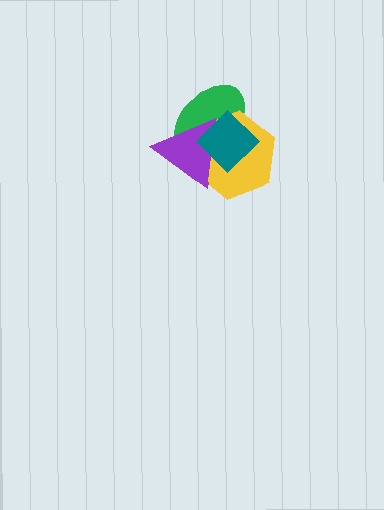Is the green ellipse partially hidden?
Yes, it is partially covered by another shape.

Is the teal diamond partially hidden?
No, no other shape covers it.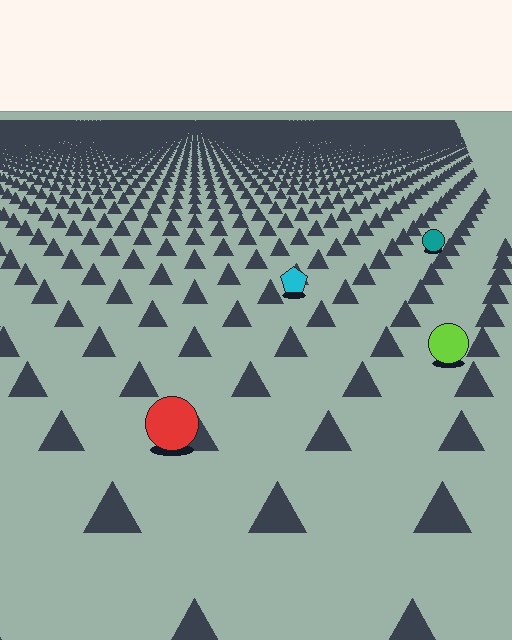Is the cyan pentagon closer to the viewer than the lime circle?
No. The lime circle is closer — you can tell from the texture gradient: the ground texture is coarser near it.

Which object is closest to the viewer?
The red circle is closest. The texture marks near it are larger and more spread out.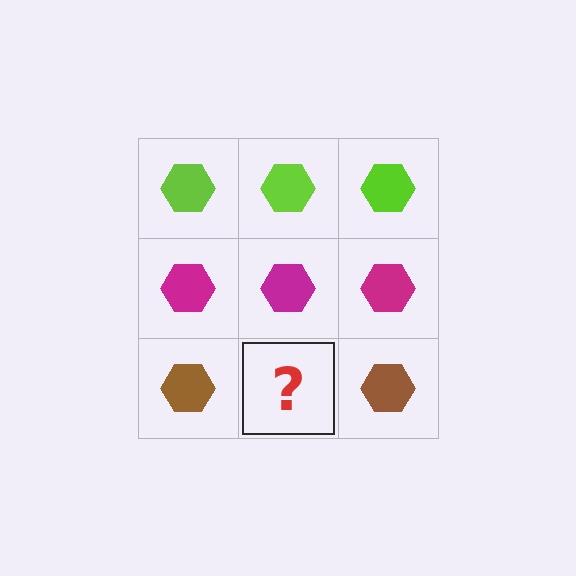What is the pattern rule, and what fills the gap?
The rule is that each row has a consistent color. The gap should be filled with a brown hexagon.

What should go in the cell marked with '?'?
The missing cell should contain a brown hexagon.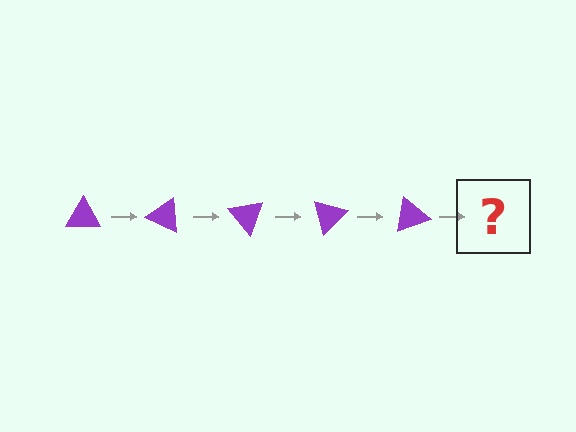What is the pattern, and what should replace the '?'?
The pattern is that the triangle rotates 25 degrees each step. The '?' should be a purple triangle rotated 125 degrees.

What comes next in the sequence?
The next element should be a purple triangle rotated 125 degrees.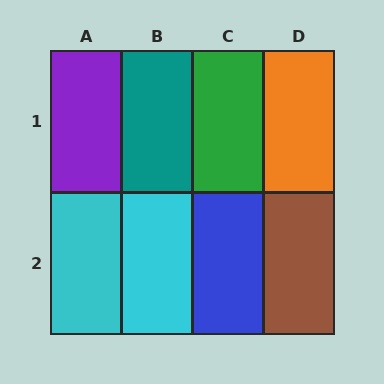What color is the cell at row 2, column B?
Cyan.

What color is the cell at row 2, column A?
Cyan.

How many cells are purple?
1 cell is purple.